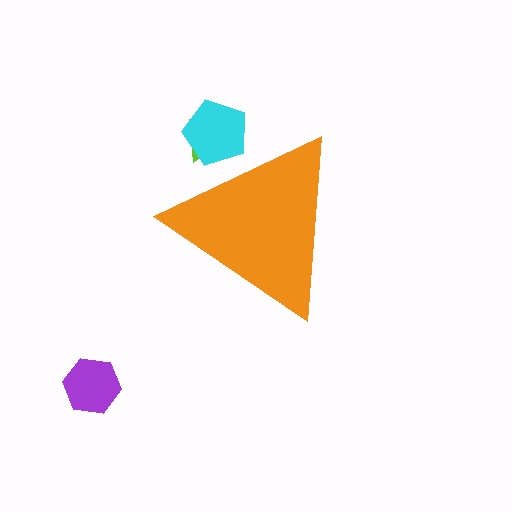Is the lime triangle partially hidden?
Yes, the lime triangle is partially hidden behind the orange triangle.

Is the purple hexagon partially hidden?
No, the purple hexagon is fully visible.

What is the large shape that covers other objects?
An orange triangle.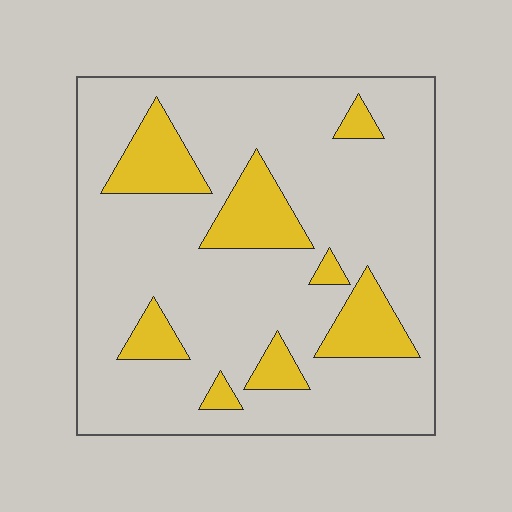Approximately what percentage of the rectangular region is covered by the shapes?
Approximately 20%.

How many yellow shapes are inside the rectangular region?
8.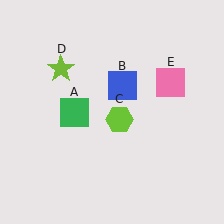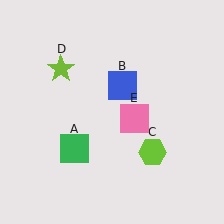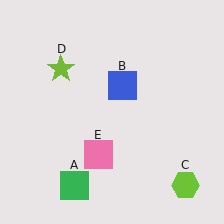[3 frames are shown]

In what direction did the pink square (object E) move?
The pink square (object E) moved down and to the left.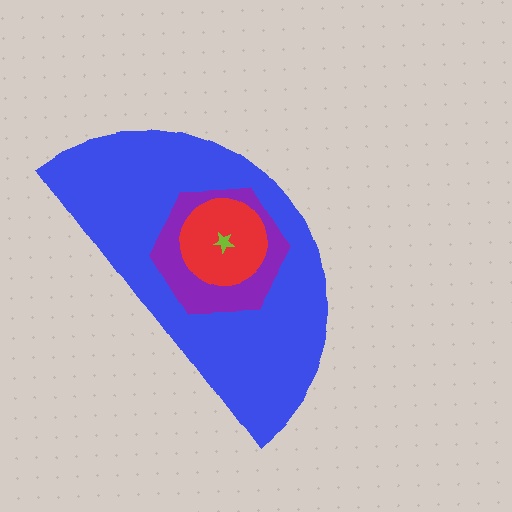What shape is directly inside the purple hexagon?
The red circle.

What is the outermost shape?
The blue semicircle.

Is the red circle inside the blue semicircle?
Yes.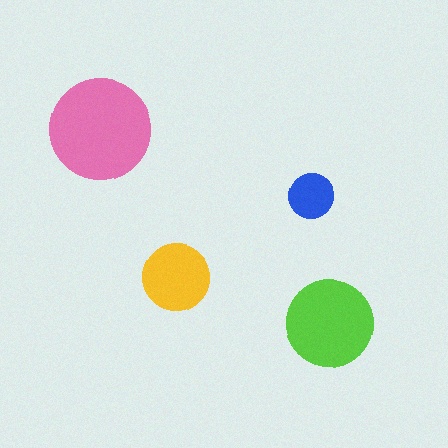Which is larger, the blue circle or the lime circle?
The lime one.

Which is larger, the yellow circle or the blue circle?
The yellow one.